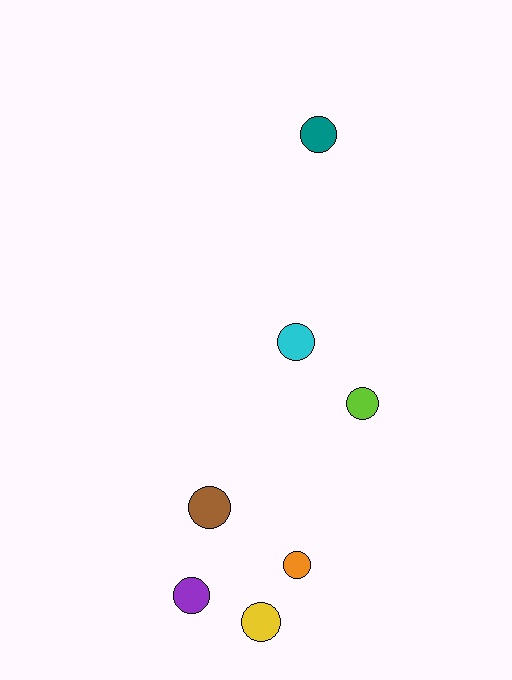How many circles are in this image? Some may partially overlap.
There are 7 circles.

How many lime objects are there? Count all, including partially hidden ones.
There is 1 lime object.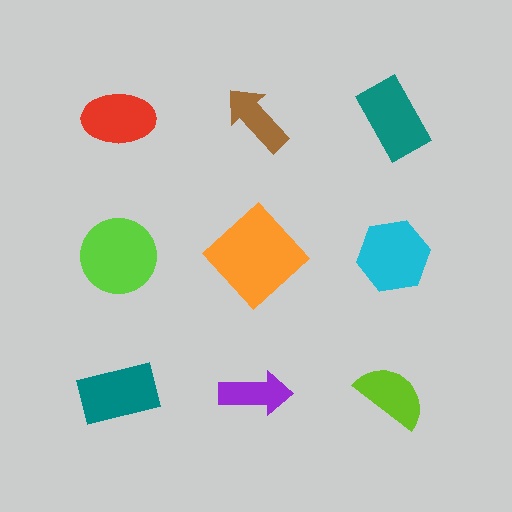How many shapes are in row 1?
3 shapes.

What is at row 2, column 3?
A cyan hexagon.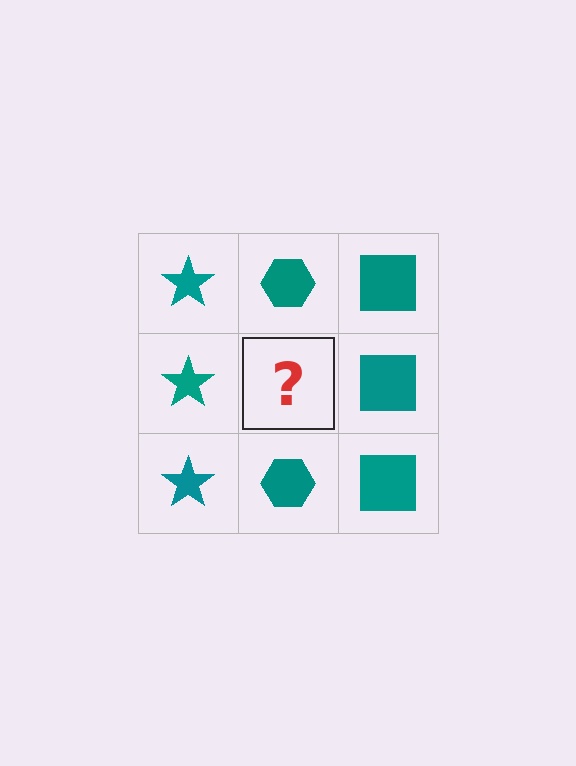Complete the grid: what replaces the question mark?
The question mark should be replaced with a teal hexagon.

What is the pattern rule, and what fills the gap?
The rule is that each column has a consistent shape. The gap should be filled with a teal hexagon.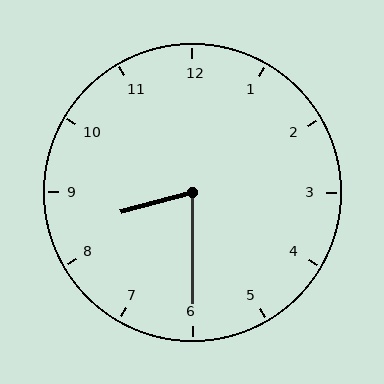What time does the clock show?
8:30.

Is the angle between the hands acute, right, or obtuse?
It is acute.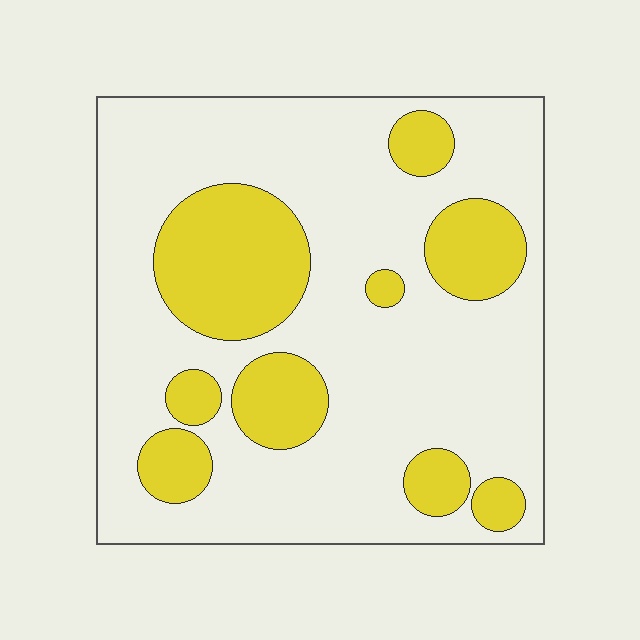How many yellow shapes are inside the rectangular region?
9.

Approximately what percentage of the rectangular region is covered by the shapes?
Approximately 25%.